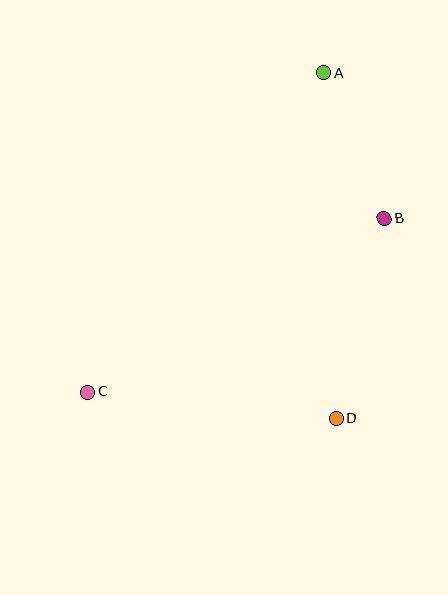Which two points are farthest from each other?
Points A and C are farthest from each other.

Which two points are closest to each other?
Points A and B are closest to each other.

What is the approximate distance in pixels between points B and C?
The distance between B and C is approximately 344 pixels.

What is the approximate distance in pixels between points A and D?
The distance between A and D is approximately 346 pixels.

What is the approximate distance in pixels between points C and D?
The distance between C and D is approximately 250 pixels.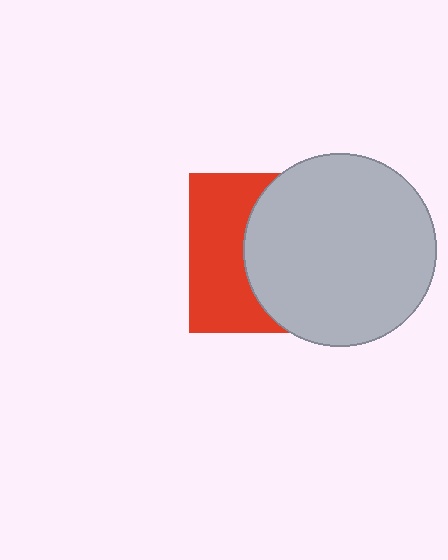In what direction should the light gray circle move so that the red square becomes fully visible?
The light gray circle should move right. That is the shortest direction to clear the overlap and leave the red square fully visible.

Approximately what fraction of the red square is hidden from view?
Roughly 59% of the red square is hidden behind the light gray circle.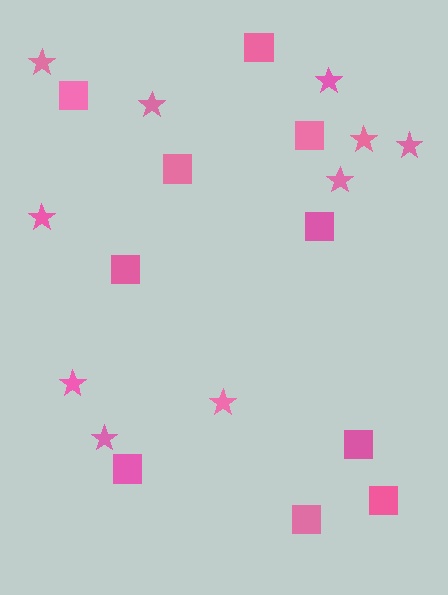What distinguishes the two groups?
There are 2 groups: one group of stars (10) and one group of squares (10).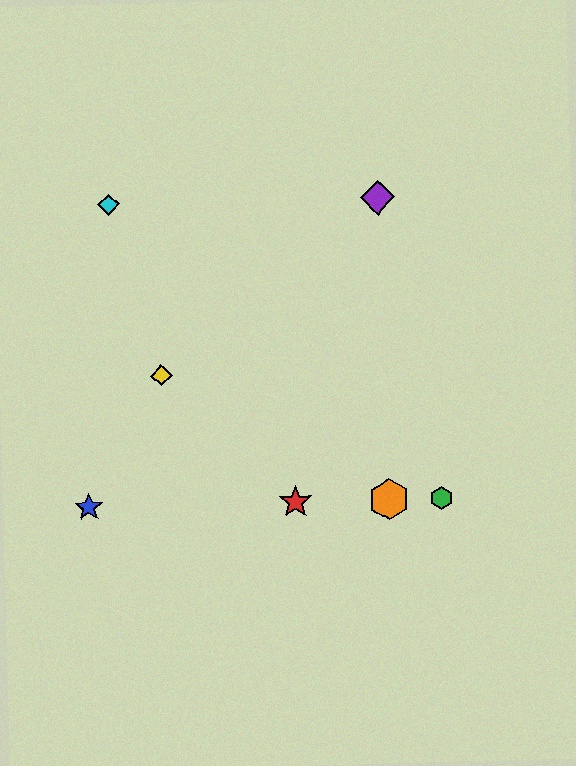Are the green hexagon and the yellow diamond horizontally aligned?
No, the green hexagon is at y≈498 and the yellow diamond is at y≈375.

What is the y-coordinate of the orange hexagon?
The orange hexagon is at y≈499.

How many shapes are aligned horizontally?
4 shapes (the red star, the blue star, the green hexagon, the orange hexagon) are aligned horizontally.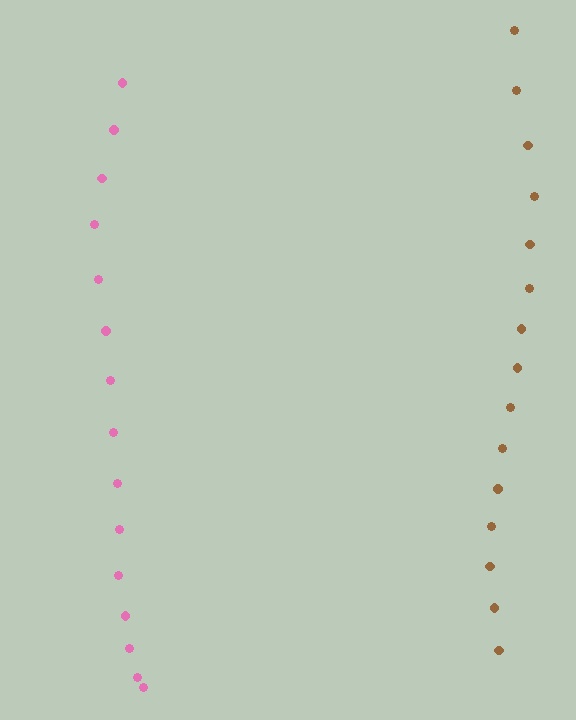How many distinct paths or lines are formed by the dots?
There are 2 distinct paths.